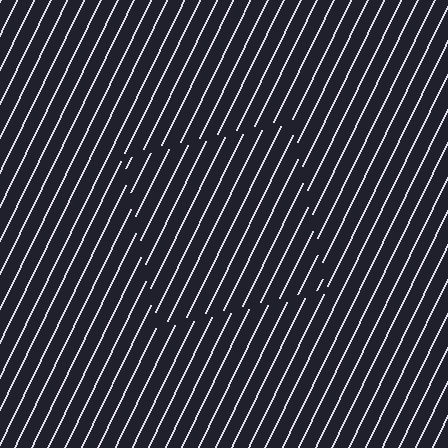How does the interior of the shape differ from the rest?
The interior of the shape contains the same grating, shifted by half a period — the contour is defined by the phase discontinuity where line-ends from the inner and outer gratings abut.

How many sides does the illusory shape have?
4 sides — the line-ends trace a square.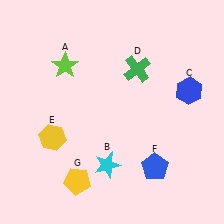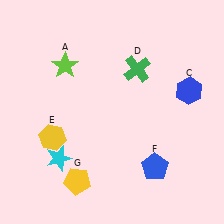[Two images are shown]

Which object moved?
The cyan star (B) moved left.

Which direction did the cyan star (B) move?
The cyan star (B) moved left.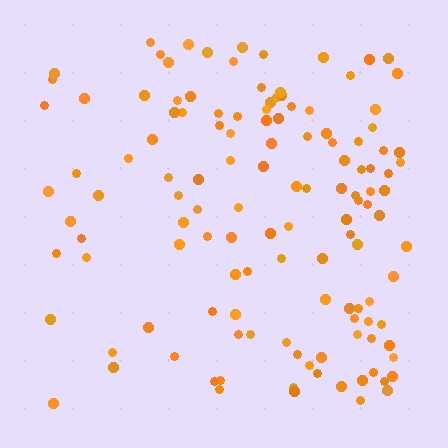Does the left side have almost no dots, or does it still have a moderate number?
Still a moderate number, just noticeably fewer than the right.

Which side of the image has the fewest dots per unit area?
The left.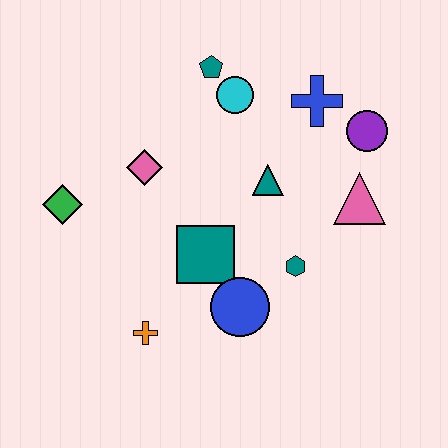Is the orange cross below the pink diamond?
Yes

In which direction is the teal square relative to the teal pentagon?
The teal square is below the teal pentagon.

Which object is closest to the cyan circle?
The teal pentagon is closest to the cyan circle.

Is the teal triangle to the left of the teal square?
No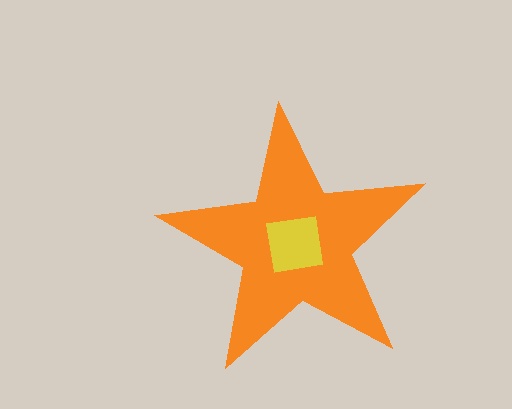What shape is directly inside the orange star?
The yellow square.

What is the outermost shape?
The orange star.